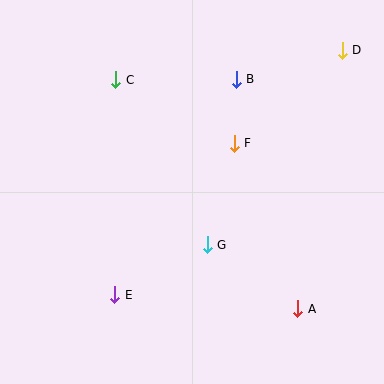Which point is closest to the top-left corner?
Point C is closest to the top-left corner.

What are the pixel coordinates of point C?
Point C is at (116, 80).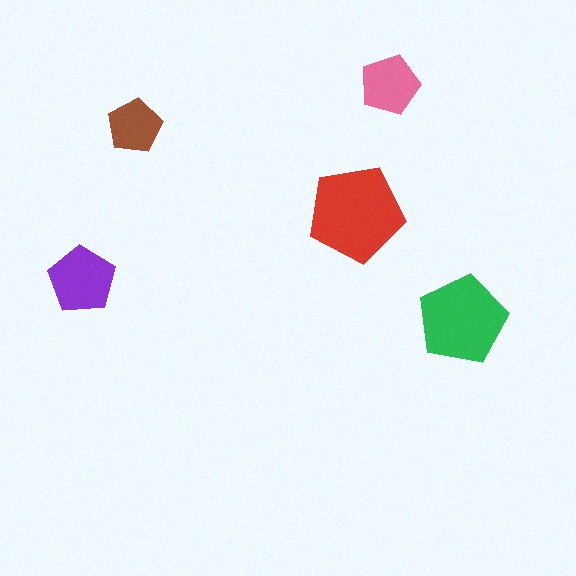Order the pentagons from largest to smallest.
the red one, the green one, the purple one, the pink one, the brown one.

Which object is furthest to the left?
The purple pentagon is leftmost.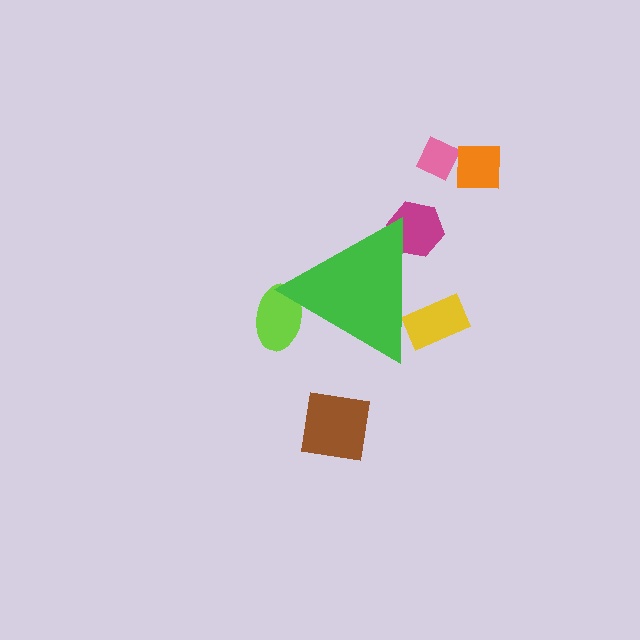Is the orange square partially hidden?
No, the orange square is fully visible.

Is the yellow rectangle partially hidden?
Yes, the yellow rectangle is partially hidden behind the green triangle.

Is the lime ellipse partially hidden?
Yes, the lime ellipse is partially hidden behind the green triangle.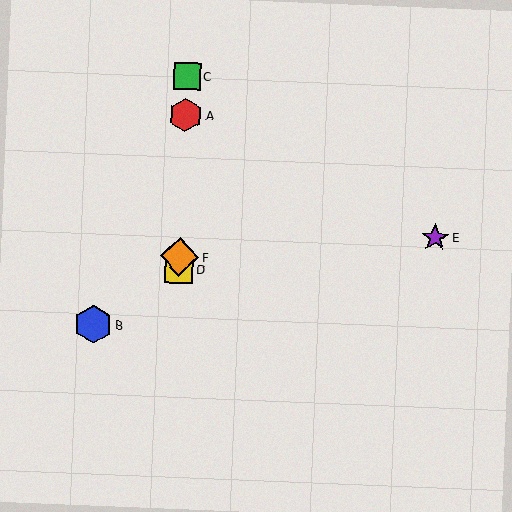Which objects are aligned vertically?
Objects A, C, D, F are aligned vertically.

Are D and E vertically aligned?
No, D is at x≈179 and E is at x≈435.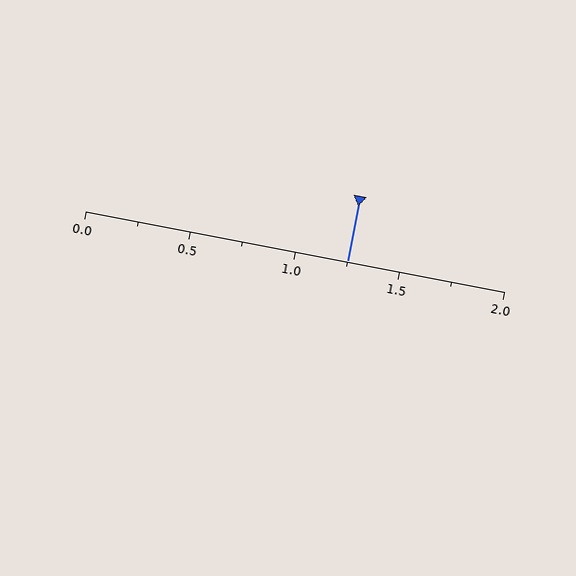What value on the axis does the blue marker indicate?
The marker indicates approximately 1.25.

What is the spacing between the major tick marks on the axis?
The major ticks are spaced 0.5 apart.